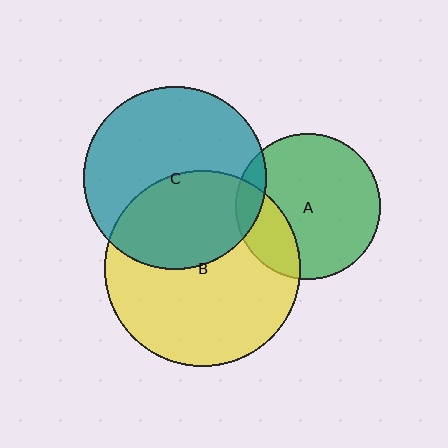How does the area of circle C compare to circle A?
Approximately 1.6 times.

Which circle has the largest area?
Circle B (yellow).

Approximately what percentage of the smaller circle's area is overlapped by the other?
Approximately 25%.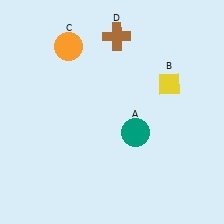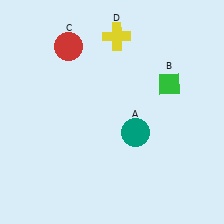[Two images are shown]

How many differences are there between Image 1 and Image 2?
There are 3 differences between the two images.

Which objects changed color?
B changed from yellow to green. C changed from orange to red. D changed from brown to yellow.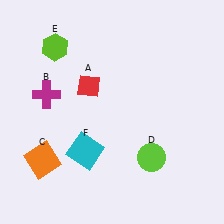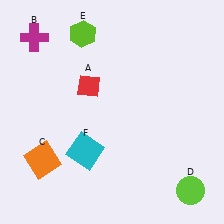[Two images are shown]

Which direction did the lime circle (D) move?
The lime circle (D) moved right.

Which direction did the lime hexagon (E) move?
The lime hexagon (E) moved right.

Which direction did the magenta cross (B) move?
The magenta cross (B) moved up.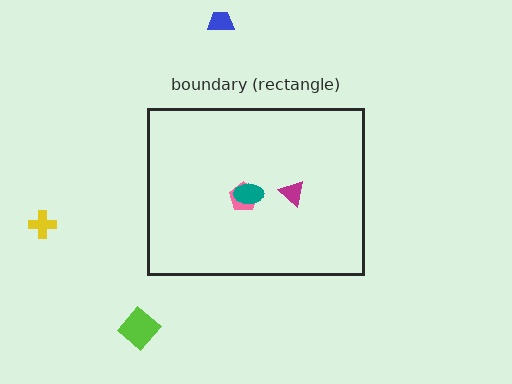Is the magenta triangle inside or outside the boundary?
Inside.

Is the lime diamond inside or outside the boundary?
Outside.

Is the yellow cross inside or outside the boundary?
Outside.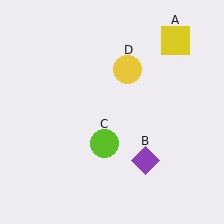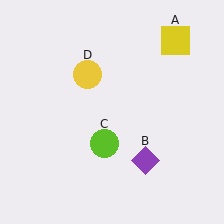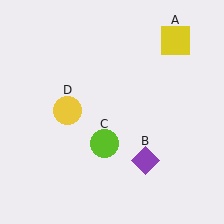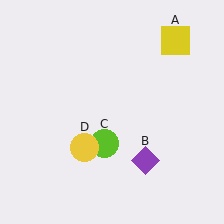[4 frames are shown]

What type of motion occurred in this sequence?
The yellow circle (object D) rotated counterclockwise around the center of the scene.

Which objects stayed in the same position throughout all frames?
Yellow square (object A) and purple diamond (object B) and lime circle (object C) remained stationary.